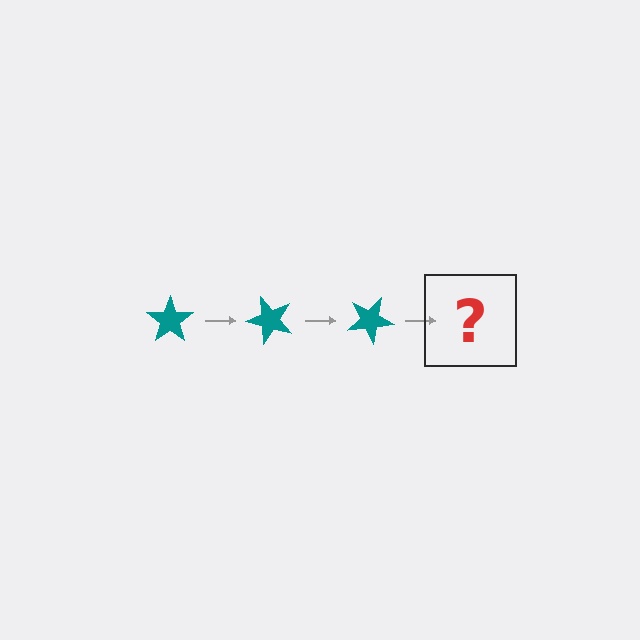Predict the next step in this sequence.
The next step is a teal star rotated 150 degrees.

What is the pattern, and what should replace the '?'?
The pattern is that the star rotates 50 degrees each step. The '?' should be a teal star rotated 150 degrees.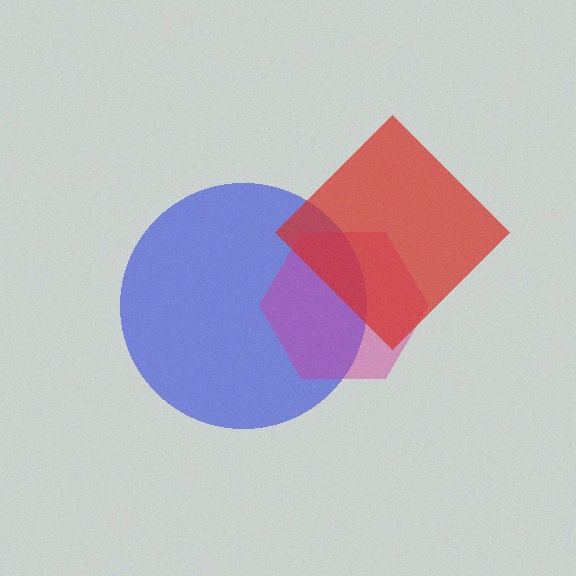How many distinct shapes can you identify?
There are 3 distinct shapes: a blue circle, a magenta hexagon, a red diamond.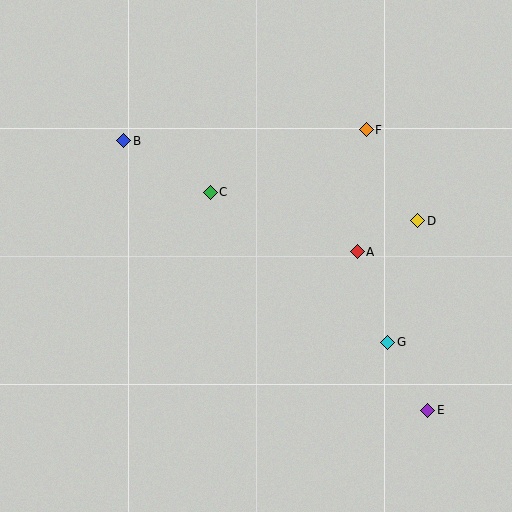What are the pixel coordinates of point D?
Point D is at (418, 221).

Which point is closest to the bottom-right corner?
Point E is closest to the bottom-right corner.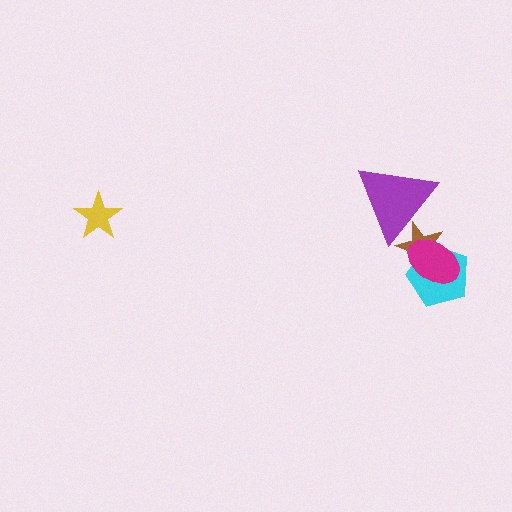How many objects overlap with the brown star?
3 objects overlap with the brown star.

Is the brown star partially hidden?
Yes, it is partially covered by another shape.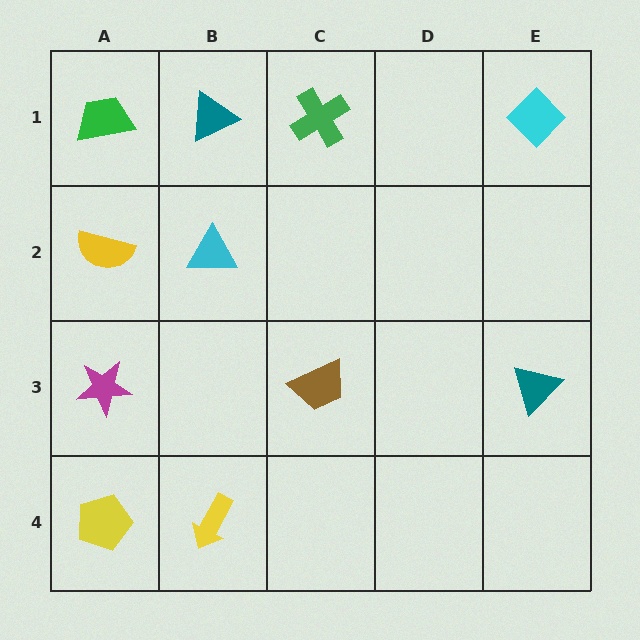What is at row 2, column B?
A cyan triangle.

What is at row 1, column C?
A green cross.